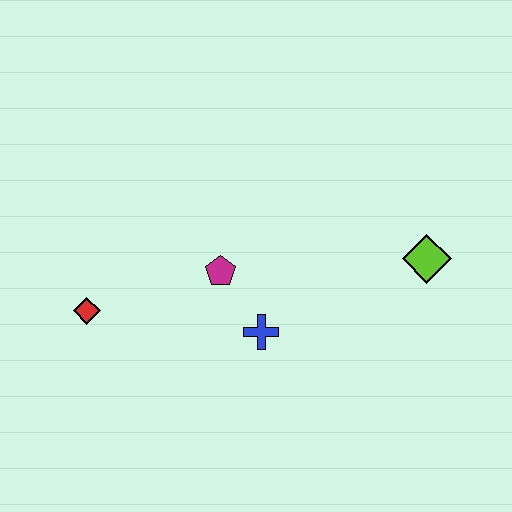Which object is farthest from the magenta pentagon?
The lime diamond is farthest from the magenta pentagon.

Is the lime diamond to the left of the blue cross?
No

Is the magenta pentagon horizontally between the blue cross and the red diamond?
Yes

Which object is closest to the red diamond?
The magenta pentagon is closest to the red diamond.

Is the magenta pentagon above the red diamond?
Yes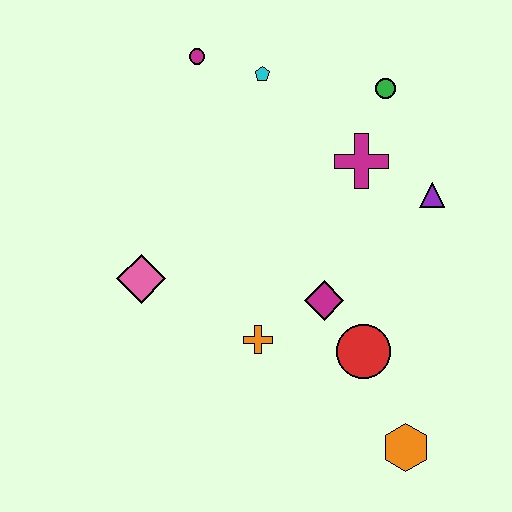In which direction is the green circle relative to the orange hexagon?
The green circle is above the orange hexagon.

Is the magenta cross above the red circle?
Yes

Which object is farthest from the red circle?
The magenta circle is farthest from the red circle.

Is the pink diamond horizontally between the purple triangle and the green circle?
No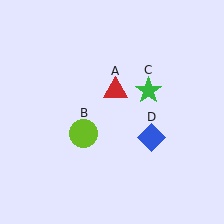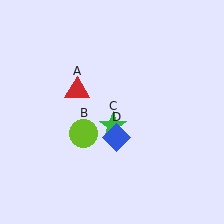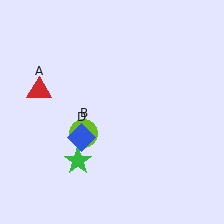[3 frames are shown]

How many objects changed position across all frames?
3 objects changed position: red triangle (object A), green star (object C), blue diamond (object D).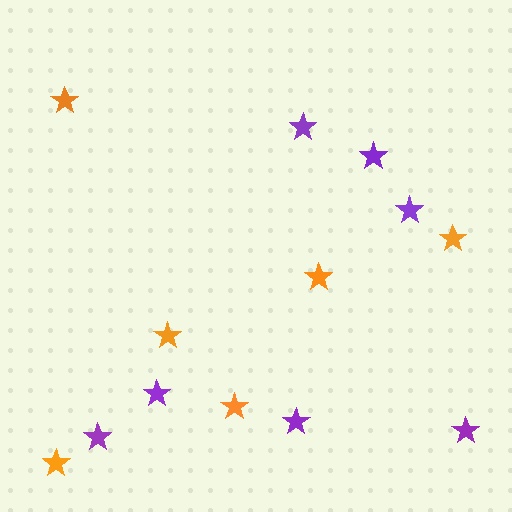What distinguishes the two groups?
There are 2 groups: one group of purple stars (7) and one group of orange stars (6).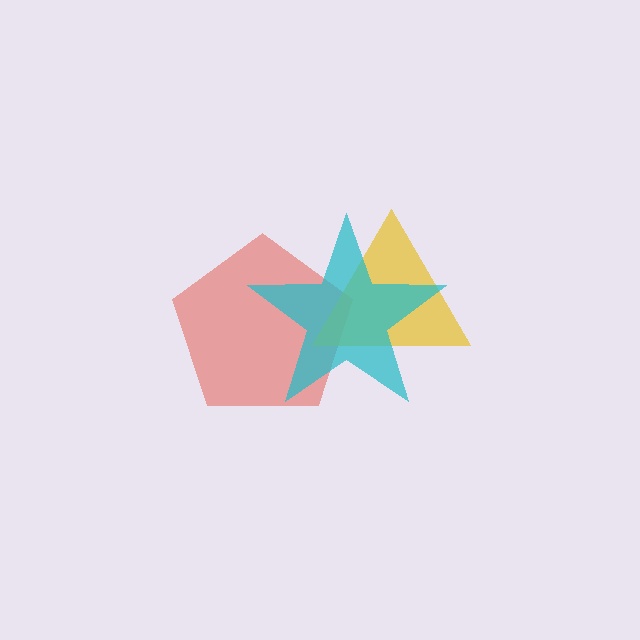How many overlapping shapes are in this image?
There are 3 overlapping shapes in the image.